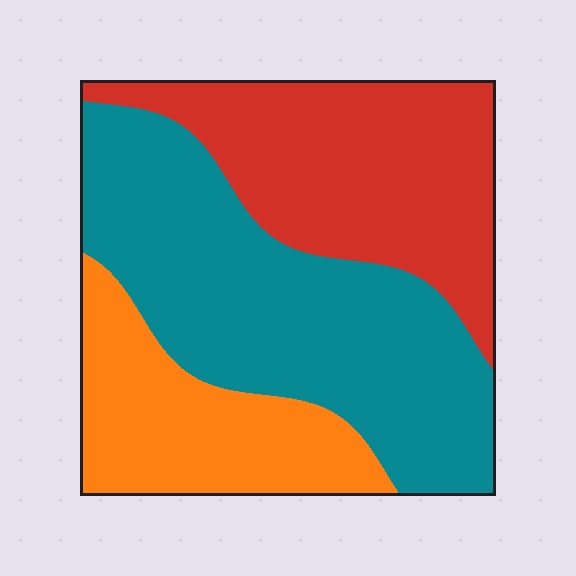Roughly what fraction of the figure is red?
Red takes up about one third (1/3) of the figure.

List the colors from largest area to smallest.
From largest to smallest: teal, red, orange.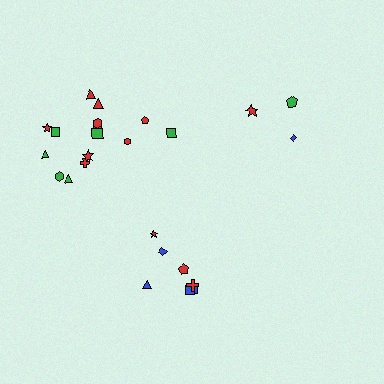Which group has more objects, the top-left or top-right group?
The top-left group.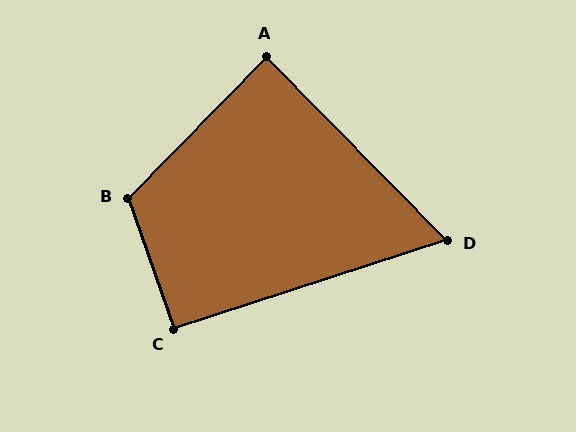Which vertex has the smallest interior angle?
D, at approximately 63 degrees.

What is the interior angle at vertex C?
Approximately 91 degrees (approximately right).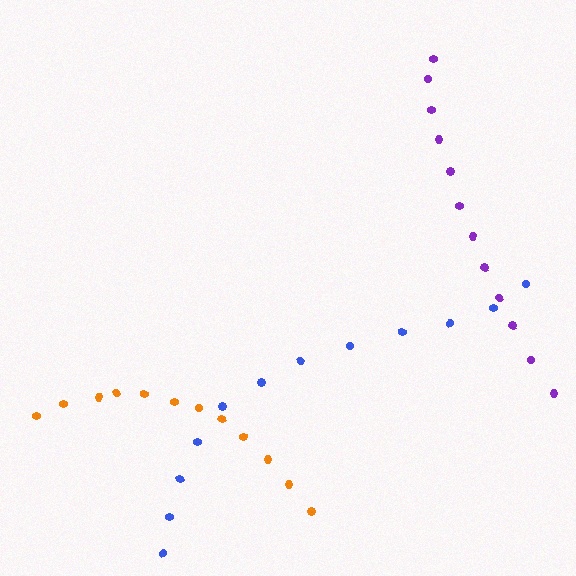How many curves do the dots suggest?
There are 3 distinct paths.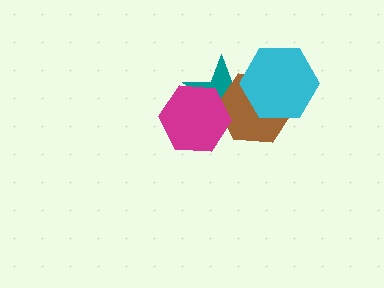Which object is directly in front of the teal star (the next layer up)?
The brown hexagon is directly in front of the teal star.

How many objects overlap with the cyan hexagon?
2 objects overlap with the cyan hexagon.